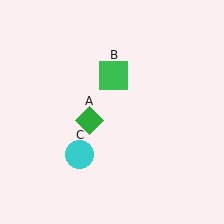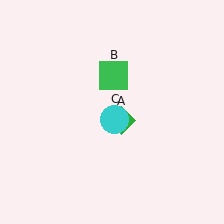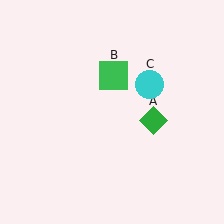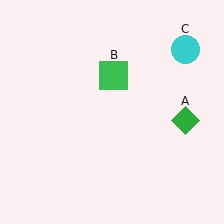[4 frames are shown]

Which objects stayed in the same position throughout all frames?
Green square (object B) remained stationary.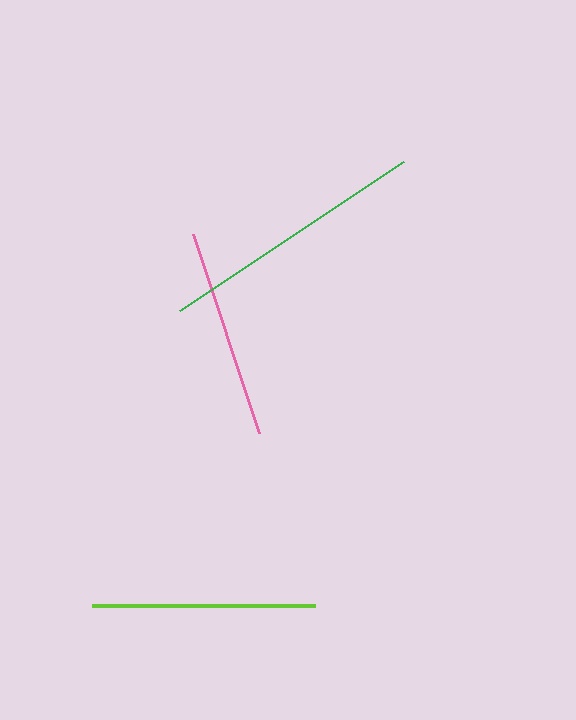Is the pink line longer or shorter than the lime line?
The lime line is longer than the pink line.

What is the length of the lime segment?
The lime segment is approximately 223 pixels long.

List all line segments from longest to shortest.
From longest to shortest: green, lime, pink.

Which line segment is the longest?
The green line is the longest at approximately 269 pixels.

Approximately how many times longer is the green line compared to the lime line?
The green line is approximately 1.2 times the length of the lime line.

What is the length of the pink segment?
The pink segment is approximately 211 pixels long.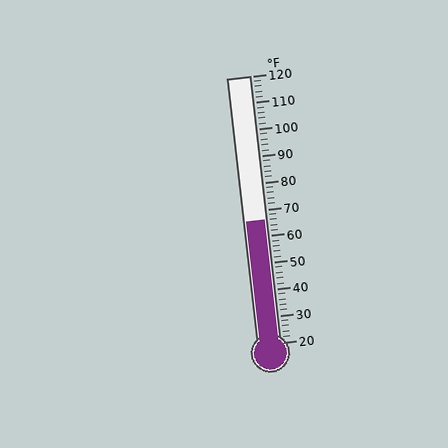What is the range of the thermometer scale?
The thermometer scale ranges from 20°F to 120°F.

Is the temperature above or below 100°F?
The temperature is below 100°F.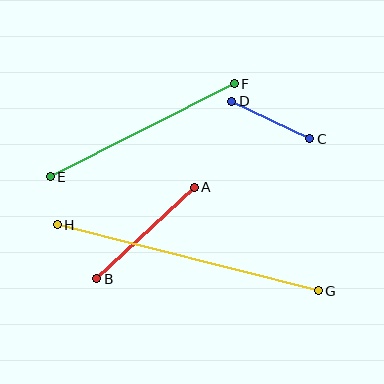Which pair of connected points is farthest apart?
Points G and H are farthest apart.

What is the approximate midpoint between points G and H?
The midpoint is at approximately (188, 258) pixels.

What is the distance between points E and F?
The distance is approximately 206 pixels.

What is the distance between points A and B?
The distance is approximately 134 pixels.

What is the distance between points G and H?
The distance is approximately 269 pixels.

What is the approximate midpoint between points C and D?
The midpoint is at approximately (271, 120) pixels.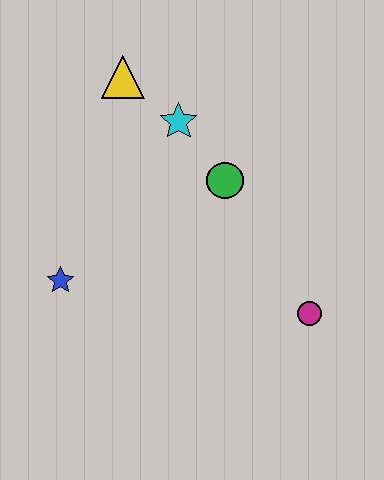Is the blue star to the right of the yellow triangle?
No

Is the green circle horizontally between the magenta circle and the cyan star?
Yes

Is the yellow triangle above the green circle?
Yes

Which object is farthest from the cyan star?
The magenta circle is farthest from the cyan star.